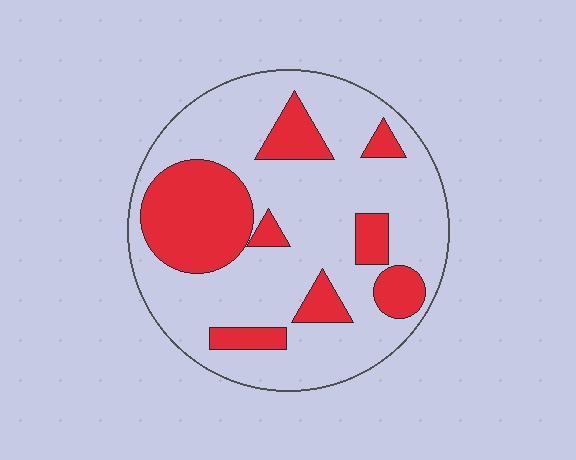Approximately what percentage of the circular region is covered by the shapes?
Approximately 30%.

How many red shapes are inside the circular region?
8.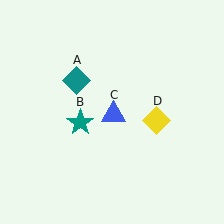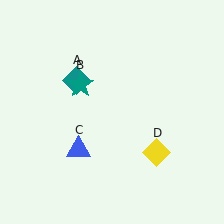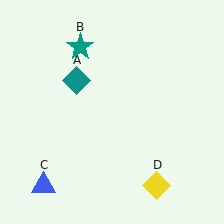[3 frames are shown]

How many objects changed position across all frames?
3 objects changed position: teal star (object B), blue triangle (object C), yellow diamond (object D).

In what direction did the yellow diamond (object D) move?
The yellow diamond (object D) moved down.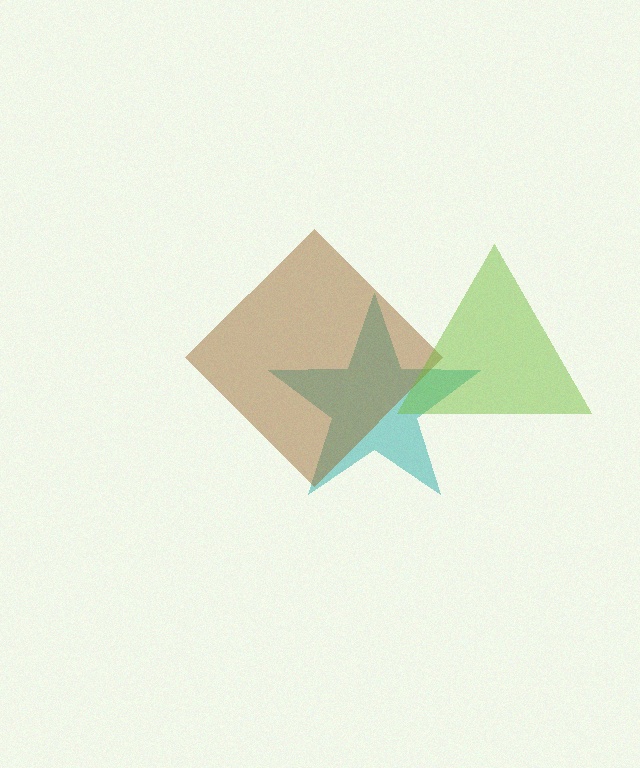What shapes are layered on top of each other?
The layered shapes are: a teal star, a brown diamond, a lime triangle.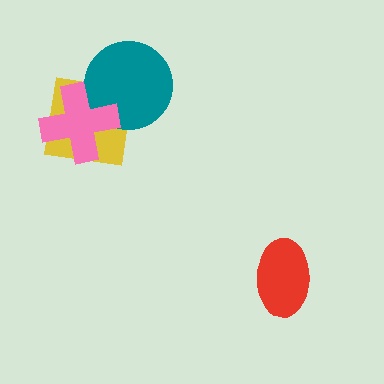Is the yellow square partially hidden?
Yes, it is partially covered by another shape.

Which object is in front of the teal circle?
The pink cross is in front of the teal circle.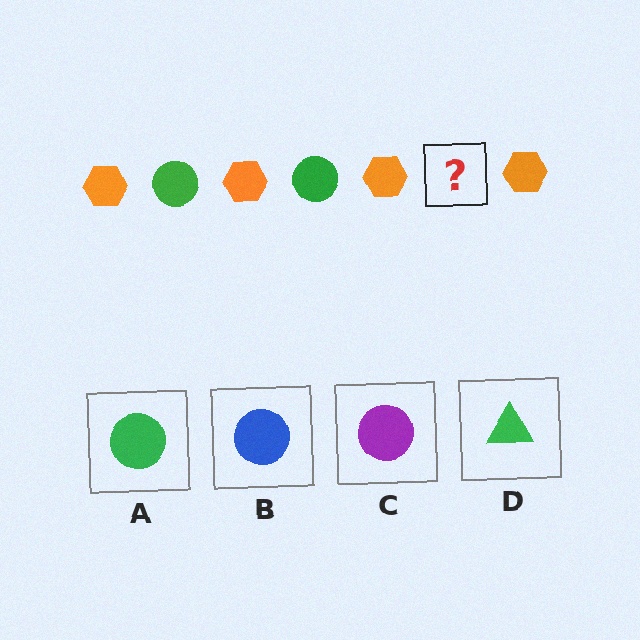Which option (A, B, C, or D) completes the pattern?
A.